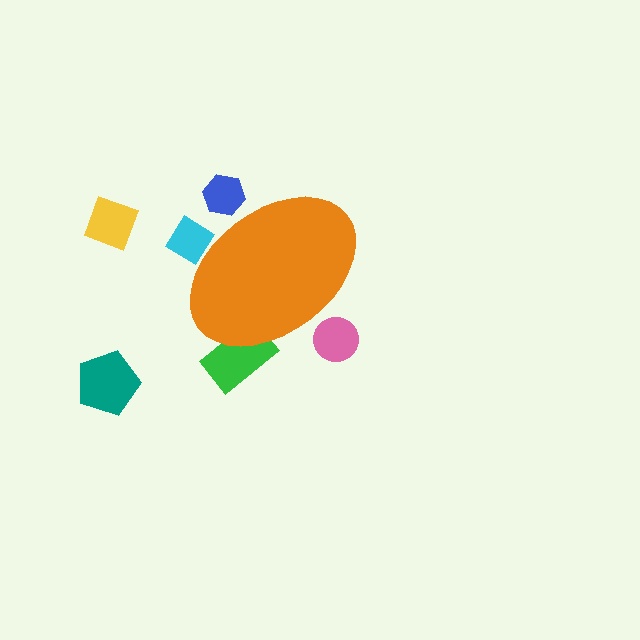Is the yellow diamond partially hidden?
No, the yellow diamond is fully visible.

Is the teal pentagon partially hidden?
No, the teal pentagon is fully visible.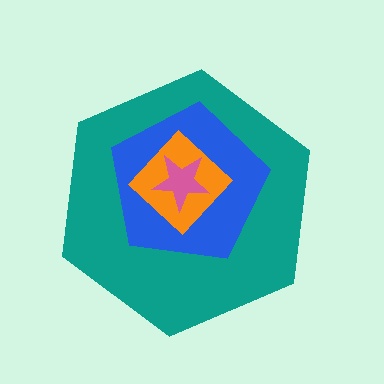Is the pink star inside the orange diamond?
Yes.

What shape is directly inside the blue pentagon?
The orange diamond.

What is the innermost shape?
The pink star.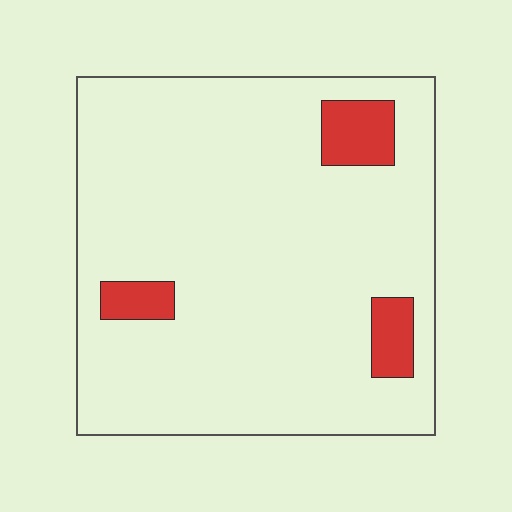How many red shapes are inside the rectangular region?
3.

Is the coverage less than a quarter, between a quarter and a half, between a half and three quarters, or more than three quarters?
Less than a quarter.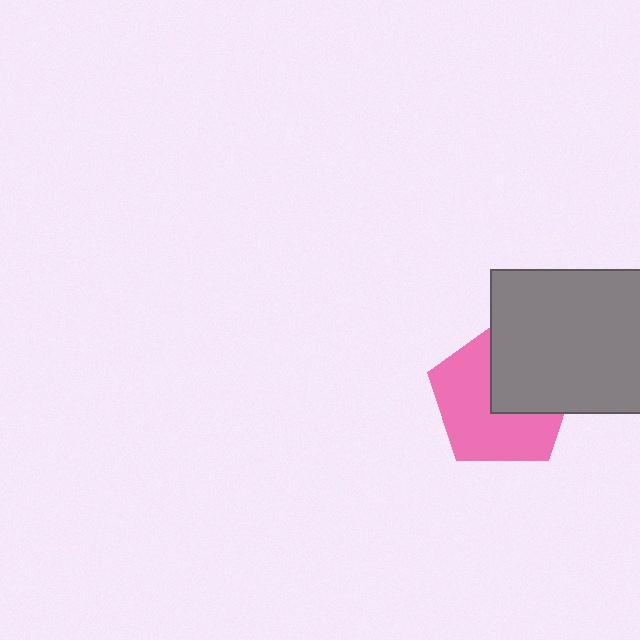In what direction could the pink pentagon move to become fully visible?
The pink pentagon could move toward the lower-left. That would shift it out from behind the gray rectangle entirely.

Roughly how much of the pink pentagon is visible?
About half of it is visible (roughly 59%).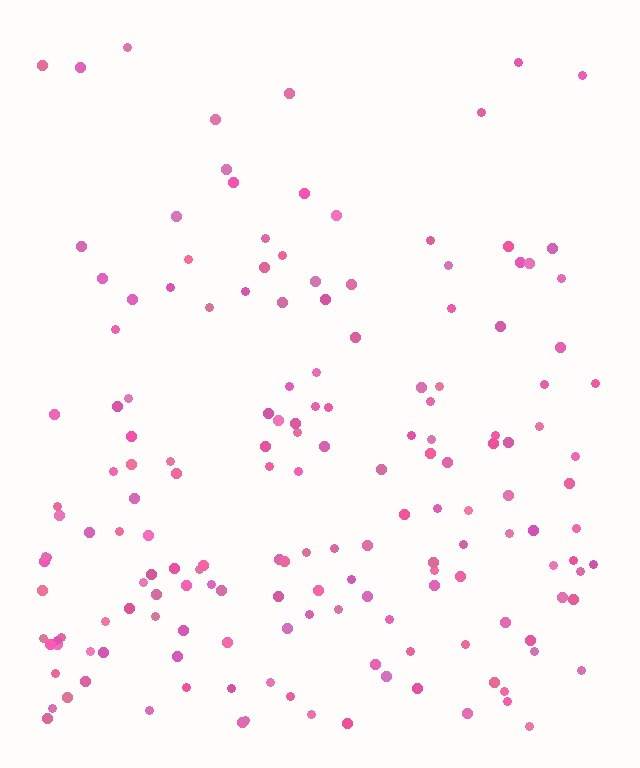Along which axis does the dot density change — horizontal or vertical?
Vertical.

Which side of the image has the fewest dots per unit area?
The top.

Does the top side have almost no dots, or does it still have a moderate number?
Still a moderate number, just noticeably fewer than the bottom.